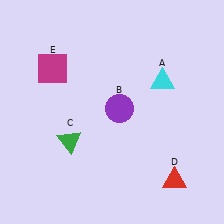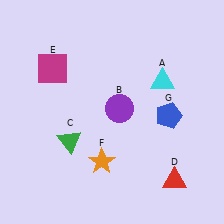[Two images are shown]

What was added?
An orange star (F), a blue pentagon (G) were added in Image 2.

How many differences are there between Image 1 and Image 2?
There are 2 differences between the two images.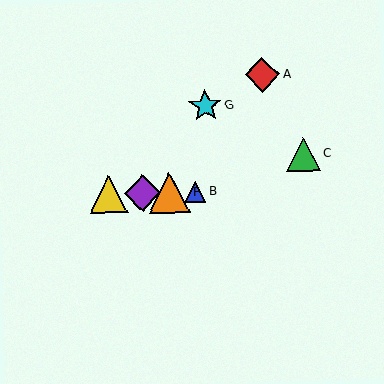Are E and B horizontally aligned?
Yes, both are at y≈193.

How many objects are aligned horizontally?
4 objects (B, D, E, F) are aligned horizontally.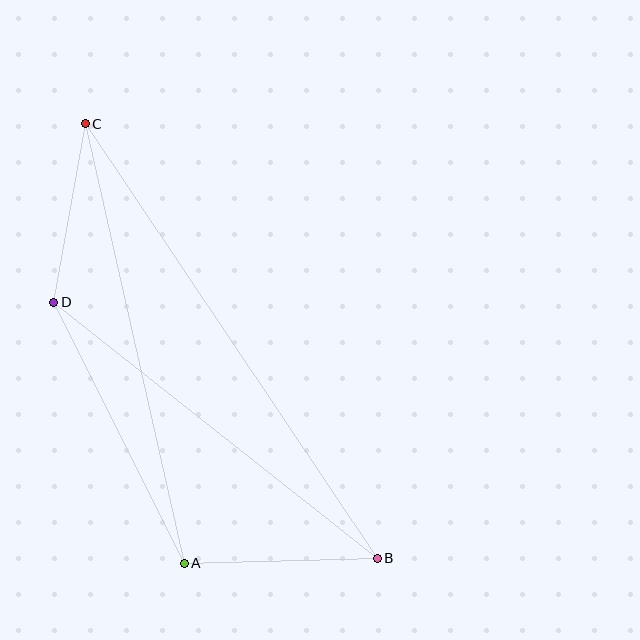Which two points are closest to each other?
Points C and D are closest to each other.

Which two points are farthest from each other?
Points B and C are farthest from each other.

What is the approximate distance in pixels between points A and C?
The distance between A and C is approximately 451 pixels.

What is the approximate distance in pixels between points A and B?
The distance between A and B is approximately 193 pixels.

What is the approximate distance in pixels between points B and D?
The distance between B and D is approximately 413 pixels.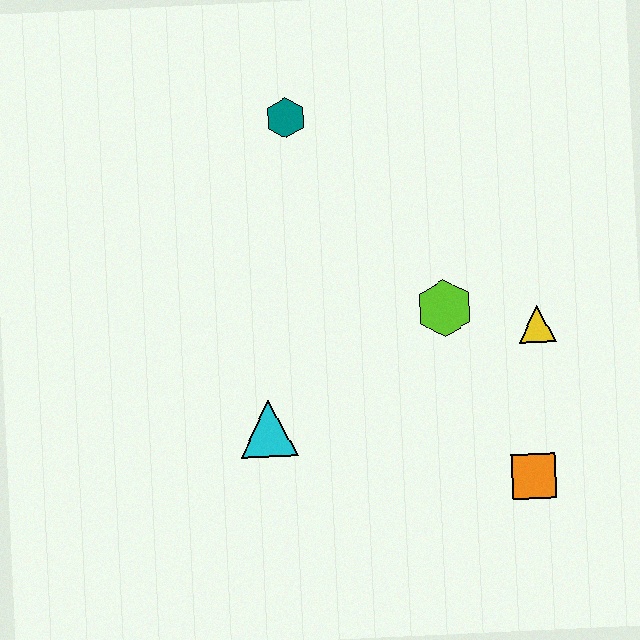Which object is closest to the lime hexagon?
The yellow triangle is closest to the lime hexagon.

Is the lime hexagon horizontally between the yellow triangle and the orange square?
No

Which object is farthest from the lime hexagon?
The teal hexagon is farthest from the lime hexagon.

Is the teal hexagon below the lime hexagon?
No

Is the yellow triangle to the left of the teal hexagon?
No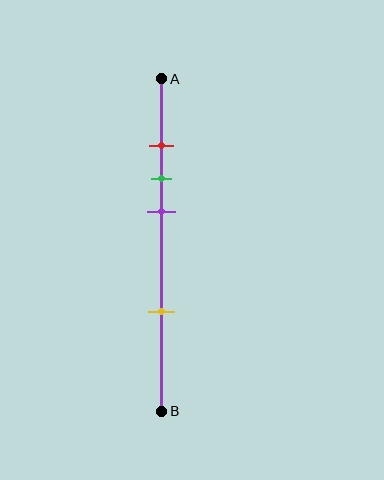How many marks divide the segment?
There are 4 marks dividing the segment.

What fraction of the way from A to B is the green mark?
The green mark is approximately 30% (0.3) of the way from A to B.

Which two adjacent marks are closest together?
The red and green marks are the closest adjacent pair.